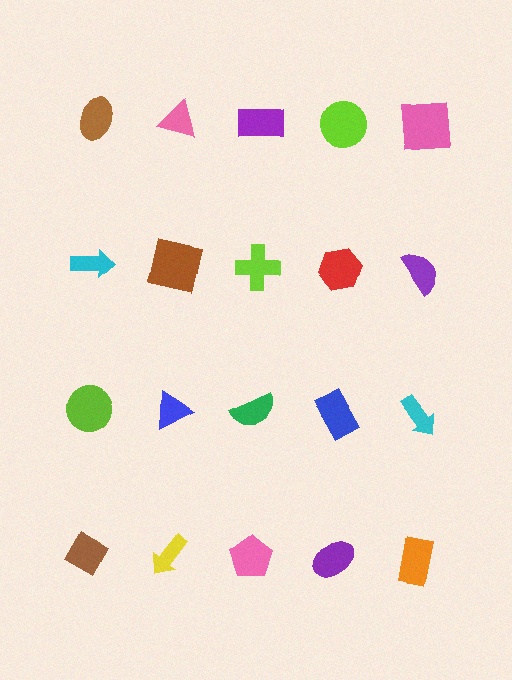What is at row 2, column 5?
A purple semicircle.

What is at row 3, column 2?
A blue triangle.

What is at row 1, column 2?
A pink triangle.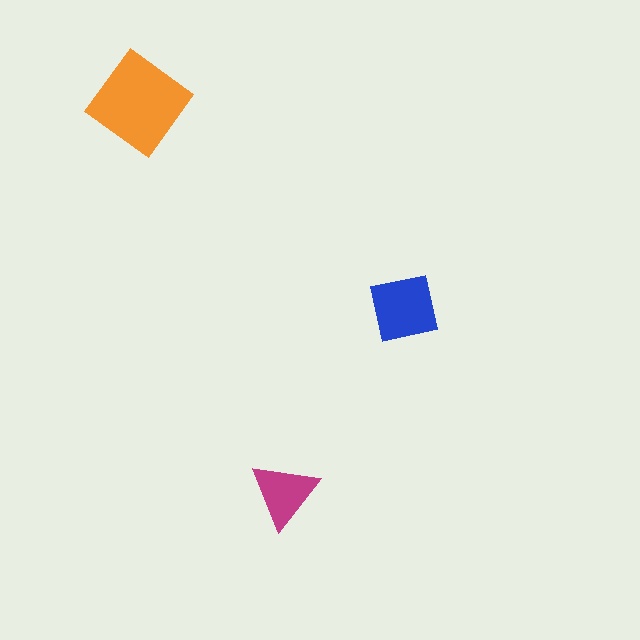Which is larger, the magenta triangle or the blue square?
The blue square.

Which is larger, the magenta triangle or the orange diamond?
The orange diamond.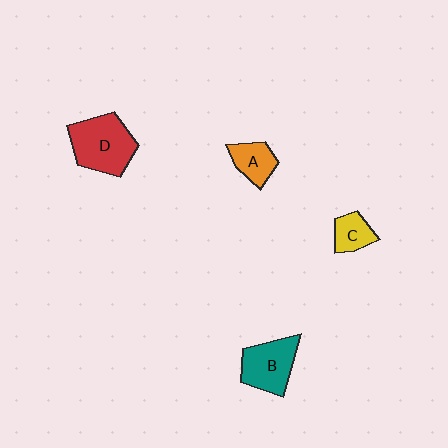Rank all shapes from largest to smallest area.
From largest to smallest: D (red), B (teal), A (orange), C (yellow).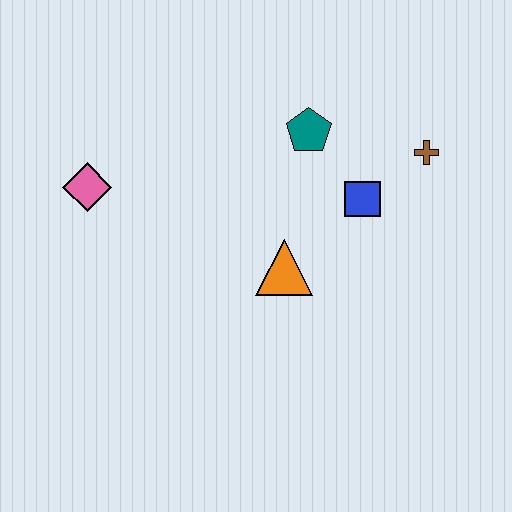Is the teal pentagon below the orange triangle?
No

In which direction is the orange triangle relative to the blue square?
The orange triangle is to the left of the blue square.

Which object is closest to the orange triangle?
The blue square is closest to the orange triangle.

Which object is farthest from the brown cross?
The pink diamond is farthest from the brown cross.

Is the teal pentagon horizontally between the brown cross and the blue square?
No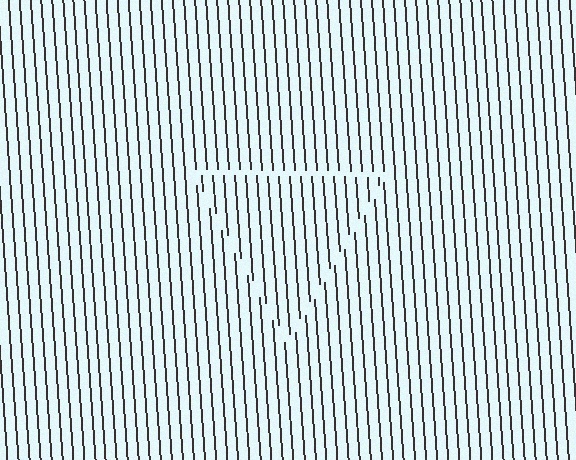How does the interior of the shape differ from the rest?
The interior of the shape contains the same grating, shifted by half a period — the contour is defined by the phase discontinuity where line-ends from the inner and outer gratings abut.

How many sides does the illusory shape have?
3 sides — the line-ends trace a triangle.